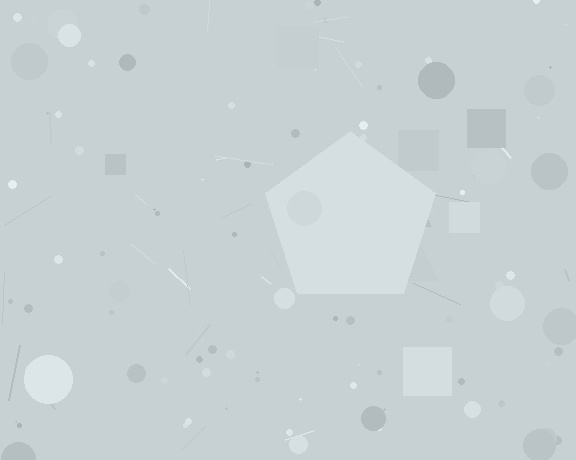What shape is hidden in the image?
A pentagon is hidden in the image.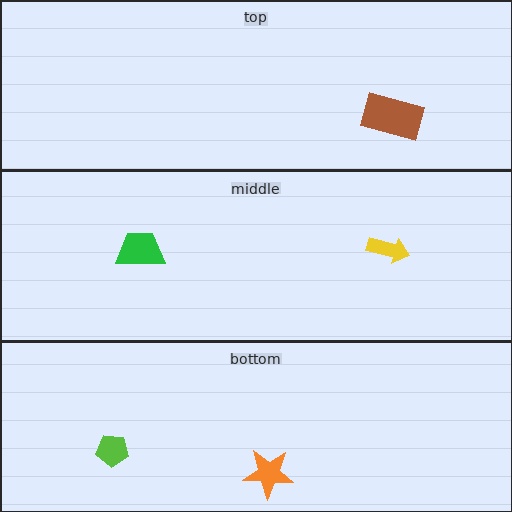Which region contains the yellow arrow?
The middle region.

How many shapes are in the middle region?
2.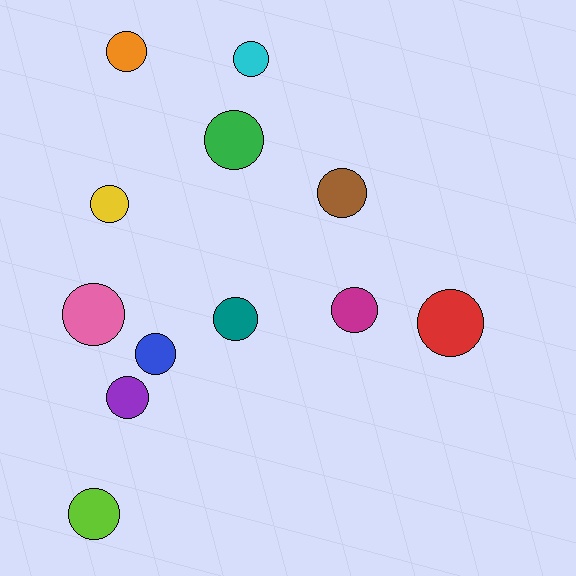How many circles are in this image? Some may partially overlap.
There are 12 circles.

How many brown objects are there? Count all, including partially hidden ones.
There is 1 brown object.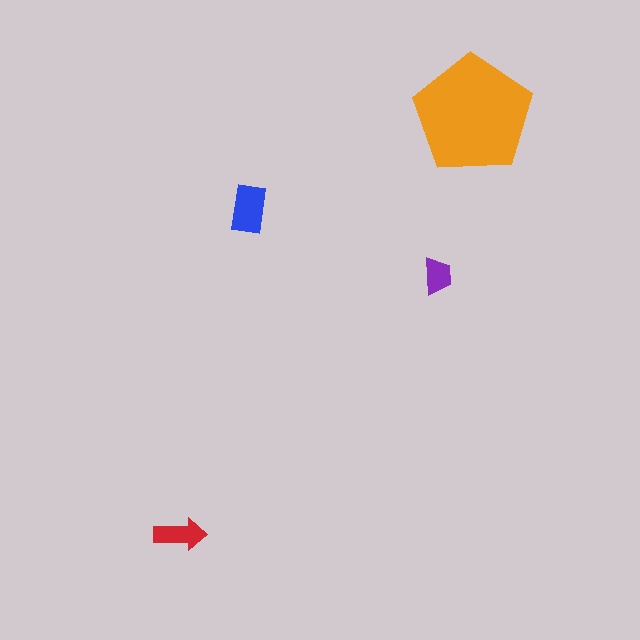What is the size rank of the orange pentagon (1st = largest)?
1st.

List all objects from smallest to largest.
The purple trapezoid, the red arrow, the blue rectangle, the orange pentagon.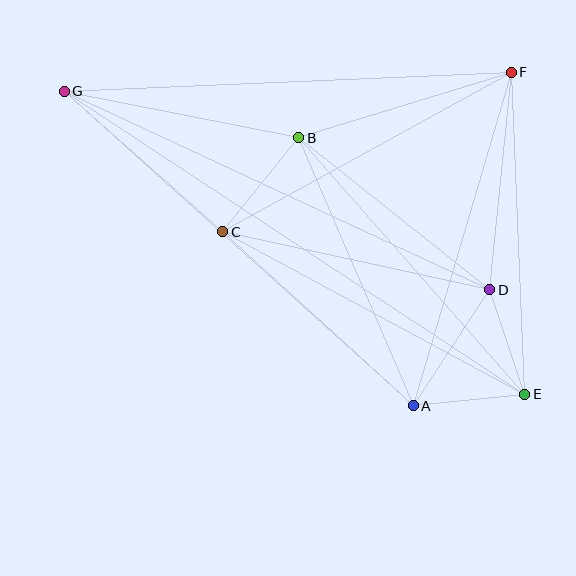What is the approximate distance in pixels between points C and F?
The distance between C and F is approximately 330 pixels.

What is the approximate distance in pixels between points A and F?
The distance between A and F is approximately 347 pixels.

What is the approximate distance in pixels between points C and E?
The distance between C and E is approximately 343 pixels.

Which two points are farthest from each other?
Points E and G are farthest from each other.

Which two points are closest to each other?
Points D and E are closest to each other.